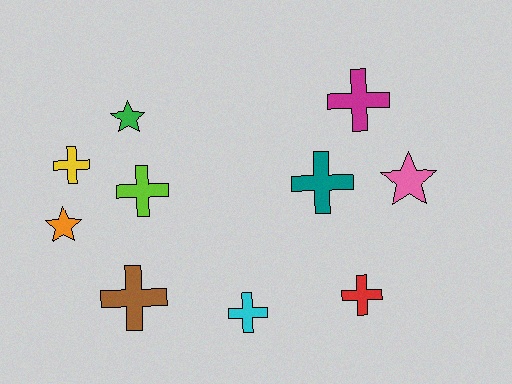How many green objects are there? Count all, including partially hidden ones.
There is 1 green object.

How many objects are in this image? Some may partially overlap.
There are 10 objects.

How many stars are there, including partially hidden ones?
There are 3 stars.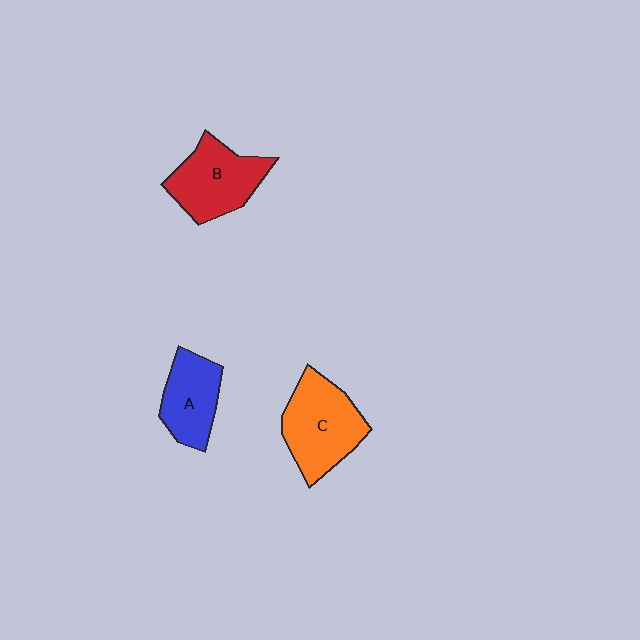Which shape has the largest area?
Shape C (orange).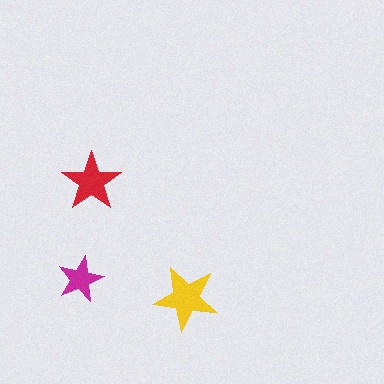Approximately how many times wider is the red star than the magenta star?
About 1.5 times wider.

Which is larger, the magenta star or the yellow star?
The yellow one.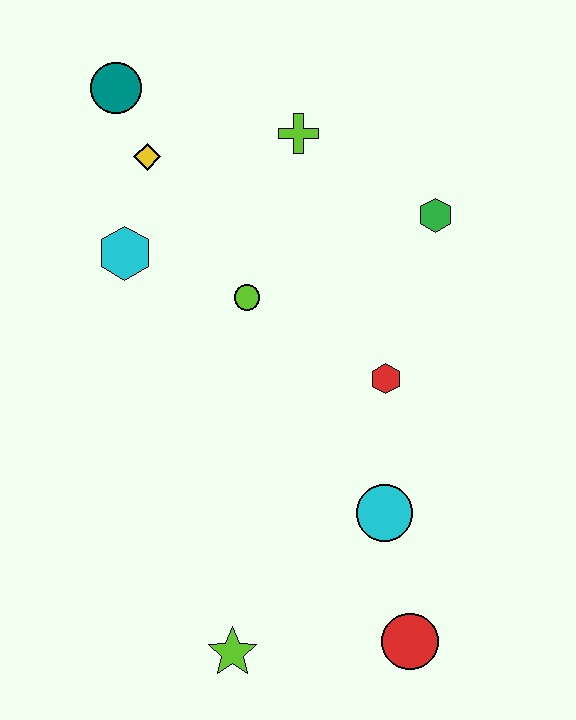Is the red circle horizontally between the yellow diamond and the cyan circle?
No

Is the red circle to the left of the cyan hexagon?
No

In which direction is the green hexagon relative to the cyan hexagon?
The green hexagon is to the right of the cyan hexagon.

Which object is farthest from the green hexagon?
The lime star is farthest from the green hexagon.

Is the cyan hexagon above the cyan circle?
Yes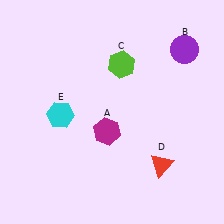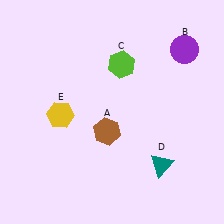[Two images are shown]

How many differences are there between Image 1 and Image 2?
There are 3 differences between the two images.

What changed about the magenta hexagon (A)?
In Image 1, A is magenta. In Image 2, it changed to brown.